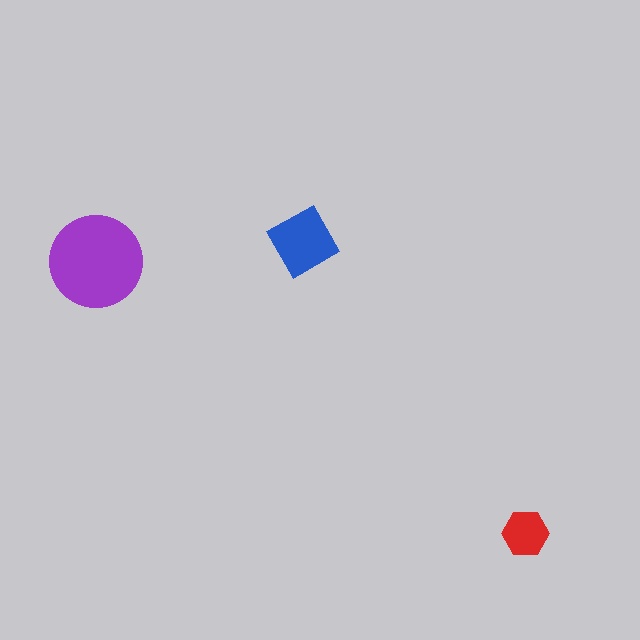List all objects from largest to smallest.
The purple circle, the blue square, the red hexagon.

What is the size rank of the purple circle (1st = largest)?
1st.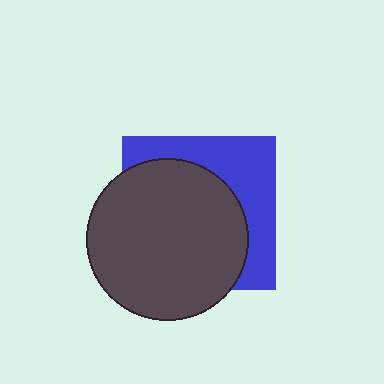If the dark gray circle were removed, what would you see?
You would see the complete blue square.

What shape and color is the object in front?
The object in front is a dark gray circle.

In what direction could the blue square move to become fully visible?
The blue square could move toward the upper-right. That would shift it out from behind the dark gray circle entirely.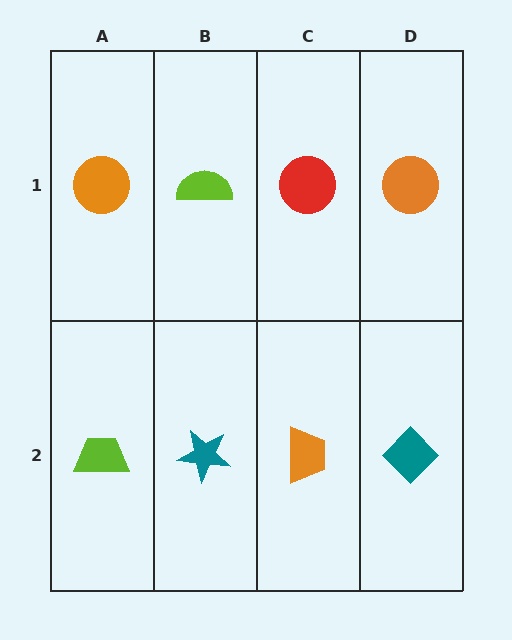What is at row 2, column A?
A lime trapezoid.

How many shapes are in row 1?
4 shapes.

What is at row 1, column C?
A red circle.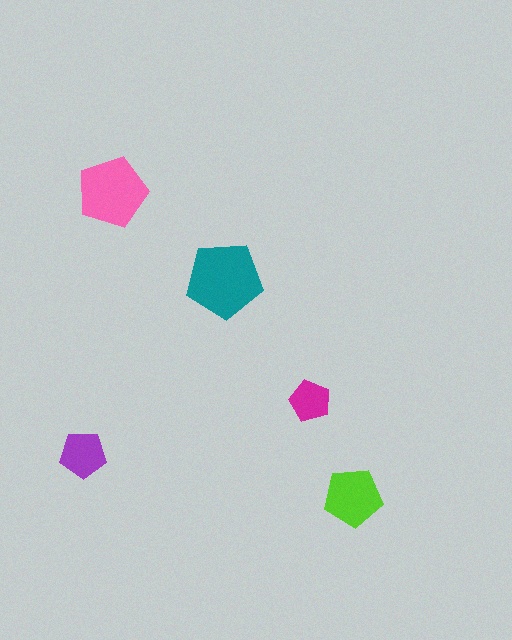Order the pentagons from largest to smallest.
the teal one, the pink one, the lime one, the purple one, the magenta one.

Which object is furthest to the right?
The lime pentagon is rightmost.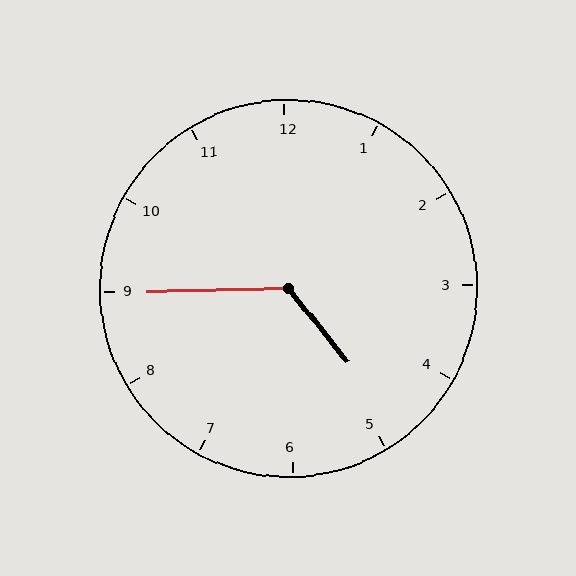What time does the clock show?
4:45.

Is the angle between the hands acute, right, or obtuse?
It is obtuse.